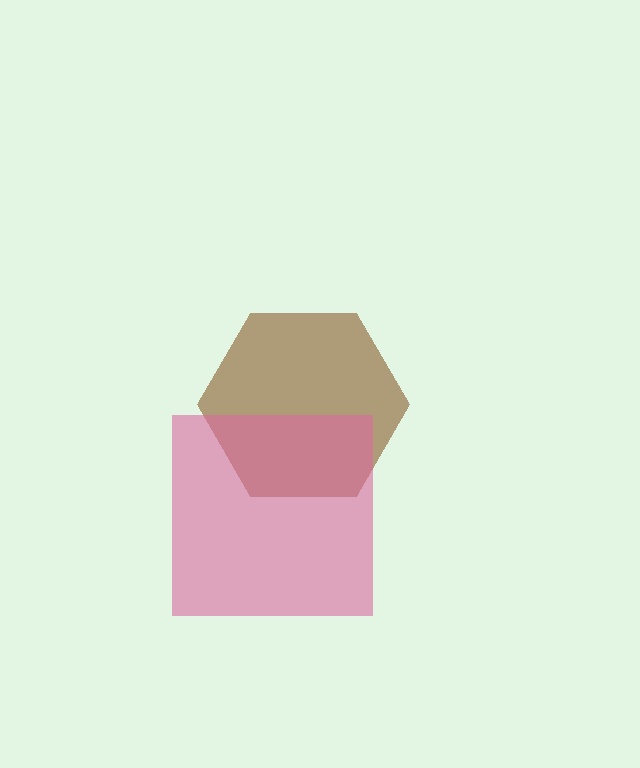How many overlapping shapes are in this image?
There are 2 overlapping shapes in the image.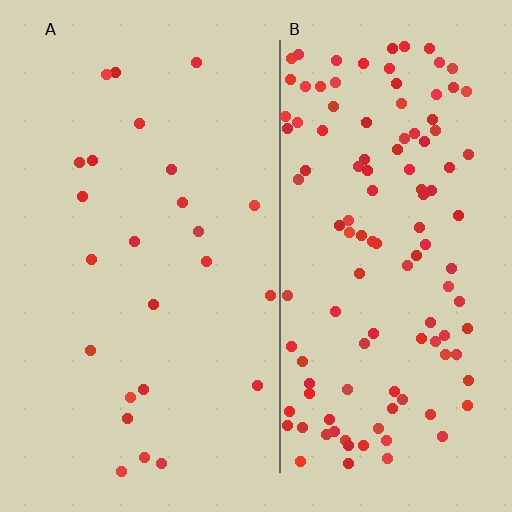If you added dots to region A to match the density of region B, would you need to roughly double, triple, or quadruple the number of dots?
Approximately quadruple.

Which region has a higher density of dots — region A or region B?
B (the right).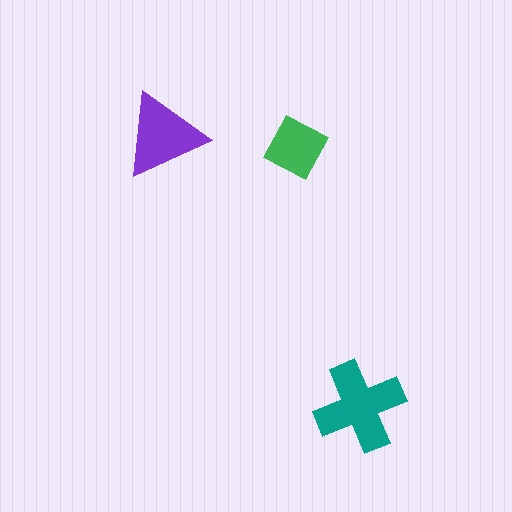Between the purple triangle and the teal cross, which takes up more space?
The teal cross.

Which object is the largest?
The teal cross.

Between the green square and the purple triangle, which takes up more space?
The purple triangle.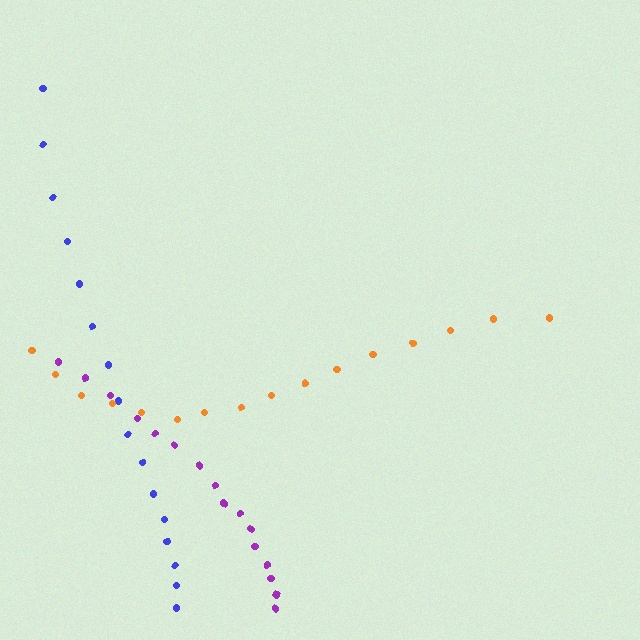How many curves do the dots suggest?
There are 3 distinct paths.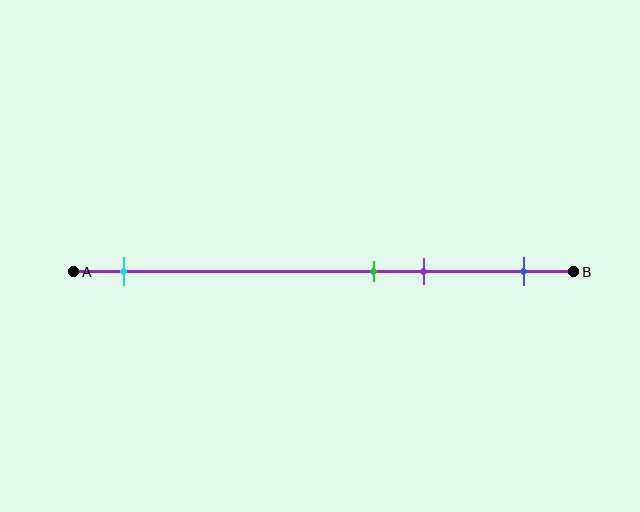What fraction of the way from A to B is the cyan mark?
The cyan mark is approximately 10% (0.1) of the way from A to B.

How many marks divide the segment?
There are 4 marks dividing the segment.